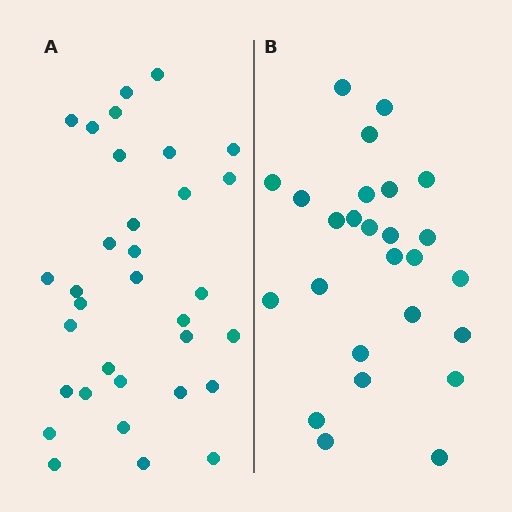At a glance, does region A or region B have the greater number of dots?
Region A (the left region) has more dots.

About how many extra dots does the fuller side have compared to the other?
Region A has roughly 8 or so more dots than region B.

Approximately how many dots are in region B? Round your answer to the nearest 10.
About 30 dots. (The exact count is 26, which rounds to 30.)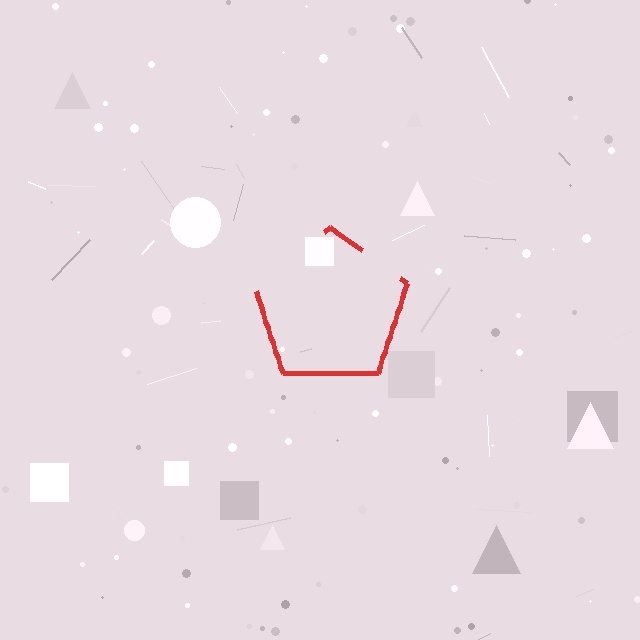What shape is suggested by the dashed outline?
The dashed outline suggests a pentagon.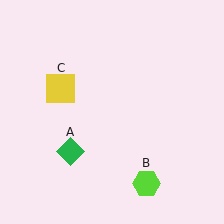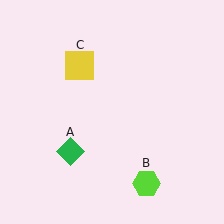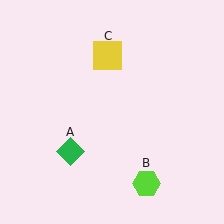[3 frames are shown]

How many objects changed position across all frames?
1 object changed position: yellow square (object C).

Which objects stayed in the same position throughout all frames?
Green diamond (object A) and lime hexagon (object B) remained stationary.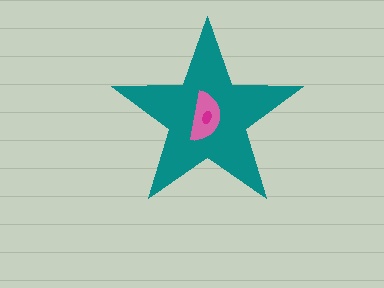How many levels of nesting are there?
3.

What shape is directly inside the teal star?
The pink semicircle.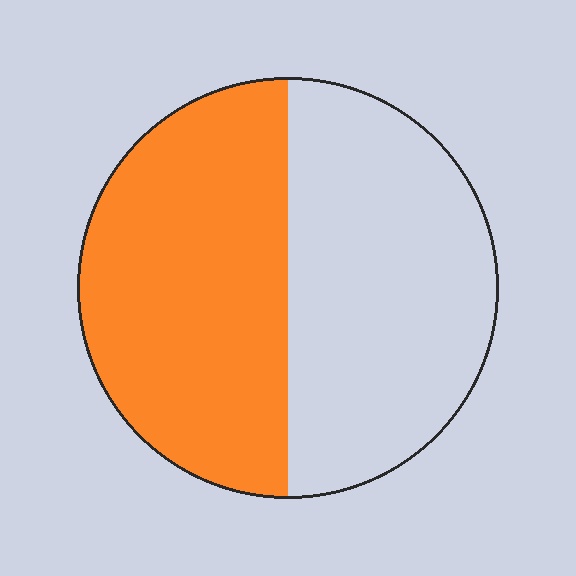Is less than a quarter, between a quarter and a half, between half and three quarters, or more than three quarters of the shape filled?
Between half and three quarters.